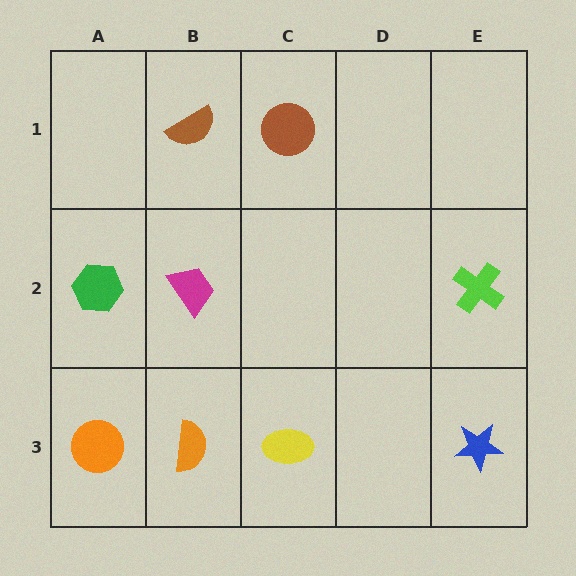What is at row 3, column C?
A yellow ellipse.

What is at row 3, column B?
An orange semicircle.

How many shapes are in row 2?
3 shapes.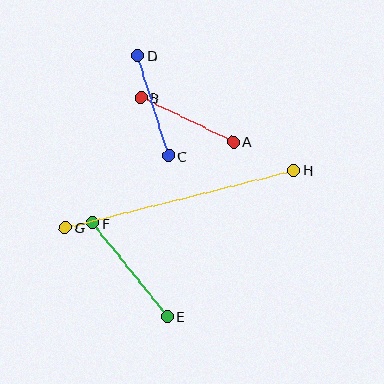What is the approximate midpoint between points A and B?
The midpoint is at approximately (187, 120) pixels.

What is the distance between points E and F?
The distance is approximately 120 pixels.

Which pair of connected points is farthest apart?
Points G and H are farthest apart.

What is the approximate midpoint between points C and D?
The midpoint is at approximately (153, 106) pixels.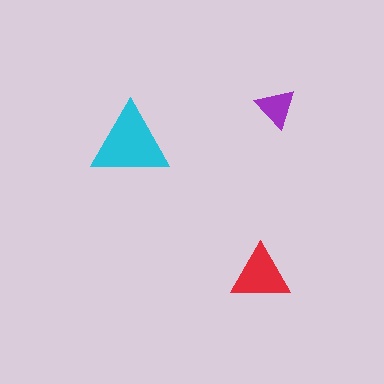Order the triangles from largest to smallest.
the cyan one, the red one, the purple one.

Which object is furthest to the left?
The cyan triangle is leftmost.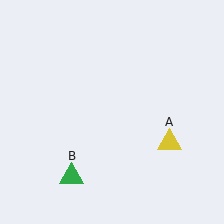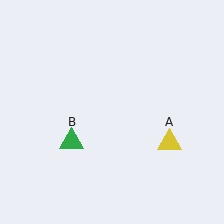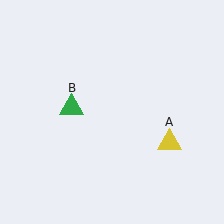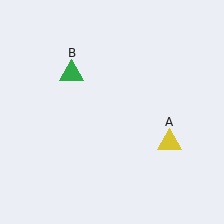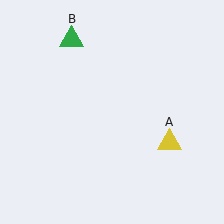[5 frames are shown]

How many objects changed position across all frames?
1 object changed position: green triangle (object B).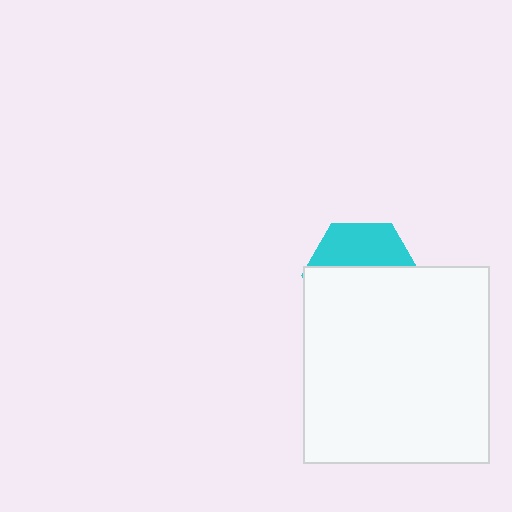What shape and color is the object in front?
The object in front is a white rectangle.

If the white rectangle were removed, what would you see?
You would see the complete cyan hexagon.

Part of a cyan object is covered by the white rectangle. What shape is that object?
It is a hexagon.